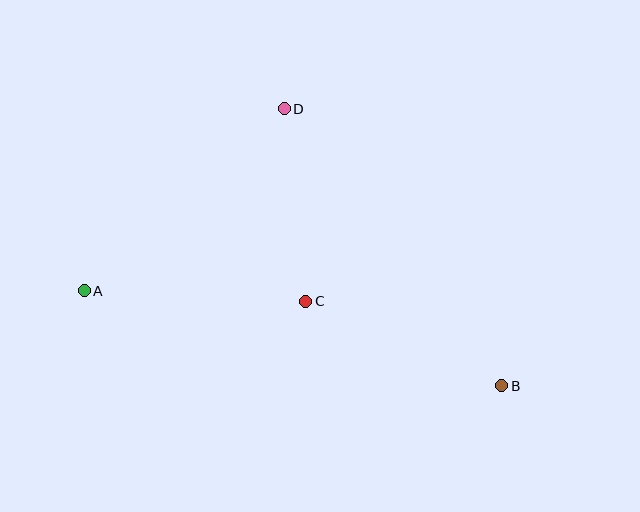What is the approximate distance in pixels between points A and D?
The distance between A and D is approximately 270 pixels.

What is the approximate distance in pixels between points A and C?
The distance between A and C is approximately 221 pixels.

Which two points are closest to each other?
Points C and D are closest to each other.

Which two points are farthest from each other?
Points A and B are farthest from each other.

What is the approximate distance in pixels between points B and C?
The distance between B and C is approximately 214 pixels.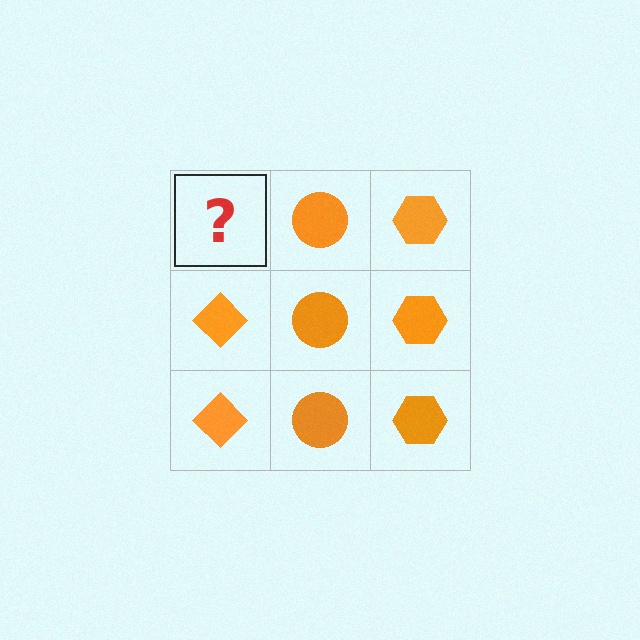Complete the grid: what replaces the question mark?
The question mark should be replaced with an orange diamond.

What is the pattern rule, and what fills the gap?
The rule is that each column has a consistent shape. The gap should be filled with an orange diamond.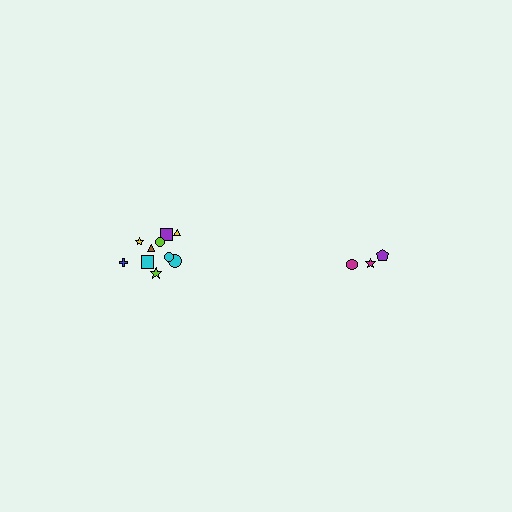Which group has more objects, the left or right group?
The left group.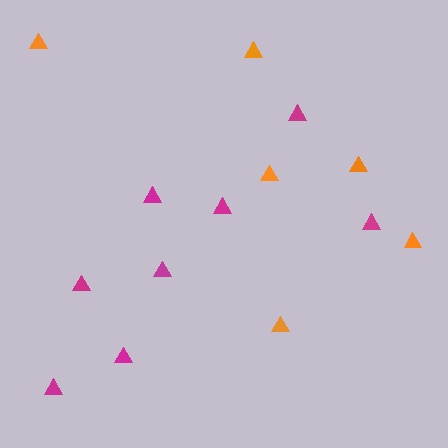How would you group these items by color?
There are 2 groups: one group of orange triangles (6) and one group of magenta triangles (8).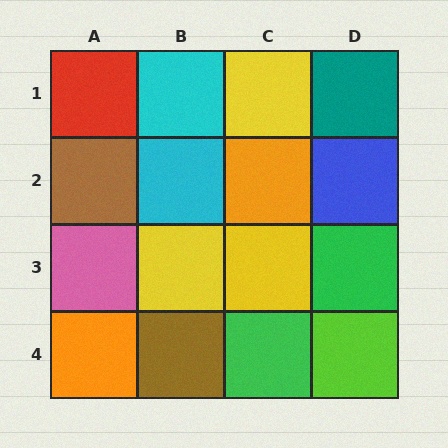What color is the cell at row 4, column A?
Orange.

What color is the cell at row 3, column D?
Green.